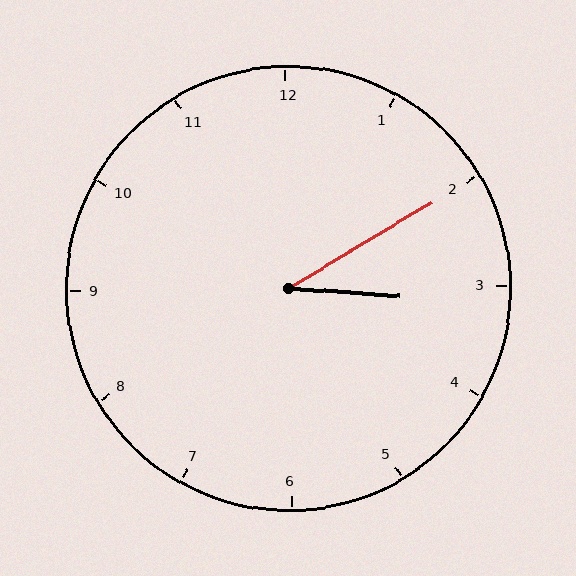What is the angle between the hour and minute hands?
Approximately 35 degrees.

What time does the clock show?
3:10.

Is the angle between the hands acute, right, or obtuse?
It is acute.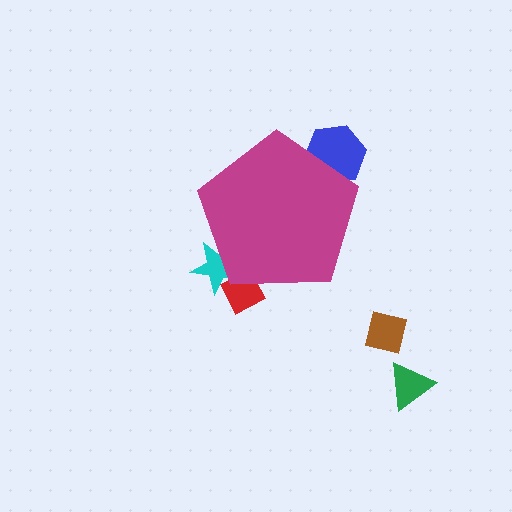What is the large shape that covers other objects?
A magenta pentagon.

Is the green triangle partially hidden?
No, the green triangle is fully visible.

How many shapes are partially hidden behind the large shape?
3 shapes are partially hidden.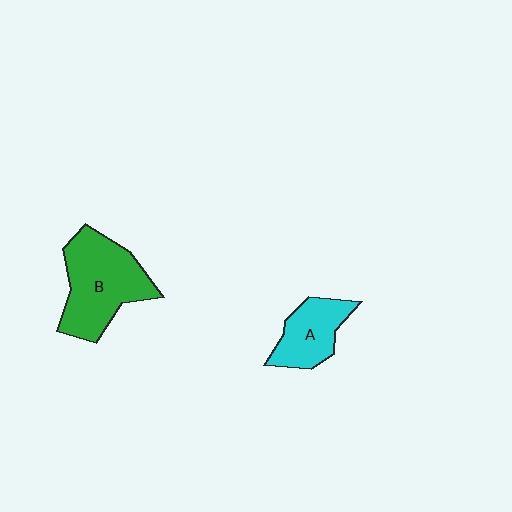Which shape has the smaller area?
Shape A (cyan).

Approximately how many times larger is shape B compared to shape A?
Approximately 1.7 times.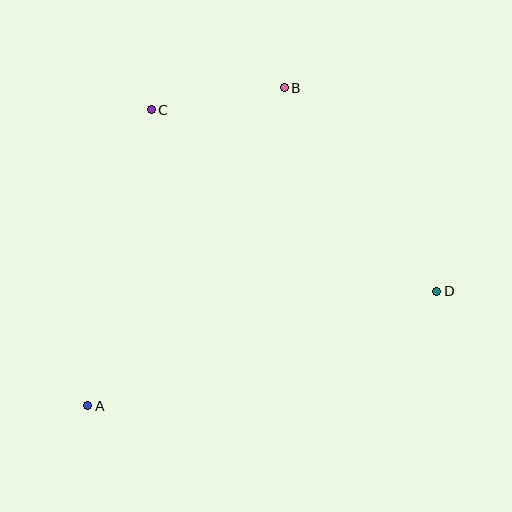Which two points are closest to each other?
Points B and C are closest to each other.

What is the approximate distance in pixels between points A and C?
The distance between A and C is approximately 303 pixels.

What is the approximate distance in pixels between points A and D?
The distance between A and D is approximately 367 pixels.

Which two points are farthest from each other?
Points A and B are farthest from each other.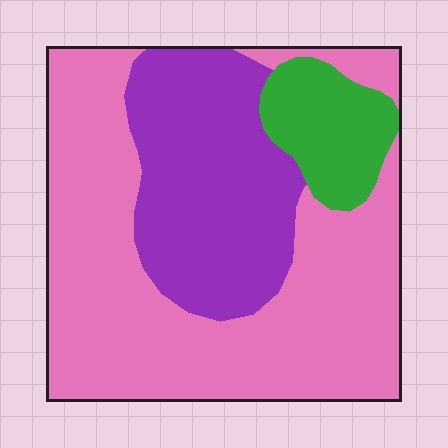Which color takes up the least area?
Green, at roughly 10%.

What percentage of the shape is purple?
Purple covers 30% of the shape.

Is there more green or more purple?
Purple.